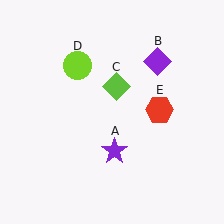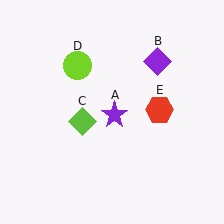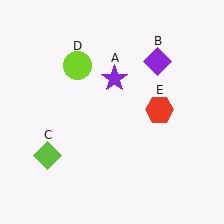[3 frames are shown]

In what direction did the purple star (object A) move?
The purple star (object A) moved up.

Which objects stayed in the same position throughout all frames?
Purple diamond (object B) and lime circle (object D) and red hexagon (object E) remained stationary.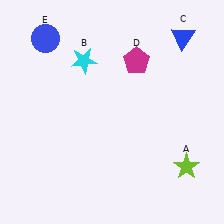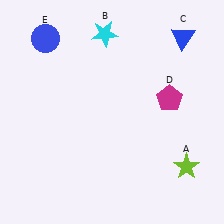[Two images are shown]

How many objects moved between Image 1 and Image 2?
2 objects moved between the two images.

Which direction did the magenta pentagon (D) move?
The magenta pentagon (D) moved down.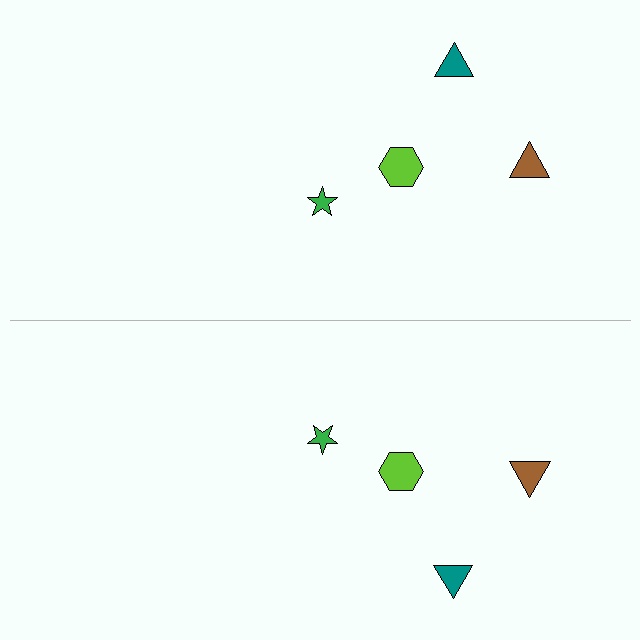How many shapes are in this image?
There are 8 shapes in this image.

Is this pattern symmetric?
Yes, this pattern has bilateral (reflection) symmetry.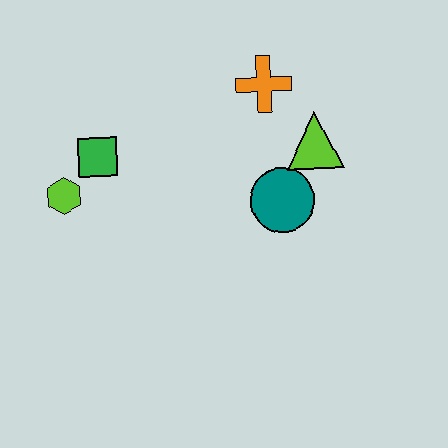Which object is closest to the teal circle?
The lime triangle is closest to the teal circle.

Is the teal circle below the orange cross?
Yes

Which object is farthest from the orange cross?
The lime hexagon is farthest from the orange cross.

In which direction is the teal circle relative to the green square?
The teal circle is to the right of the green square.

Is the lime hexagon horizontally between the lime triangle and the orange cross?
No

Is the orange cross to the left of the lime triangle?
Yes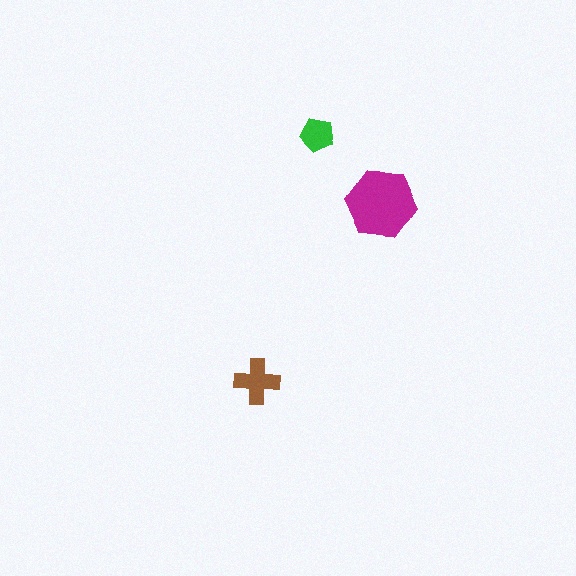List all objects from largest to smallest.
The magenta hexagon, the brown cross, the green pentagon.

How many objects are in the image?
There are 3 objects in the image.